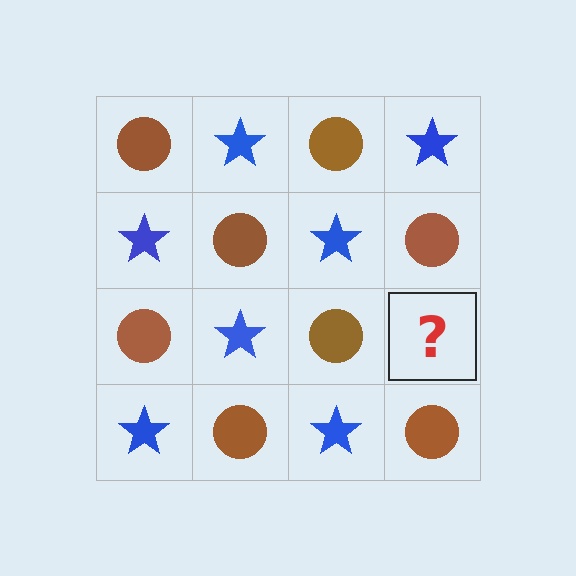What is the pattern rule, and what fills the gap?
The rule is that it alternates brown circle and blue star in a checkerboard pattern. The gap should be filled with a blue star.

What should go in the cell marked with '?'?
The missing cell should contain a blue star.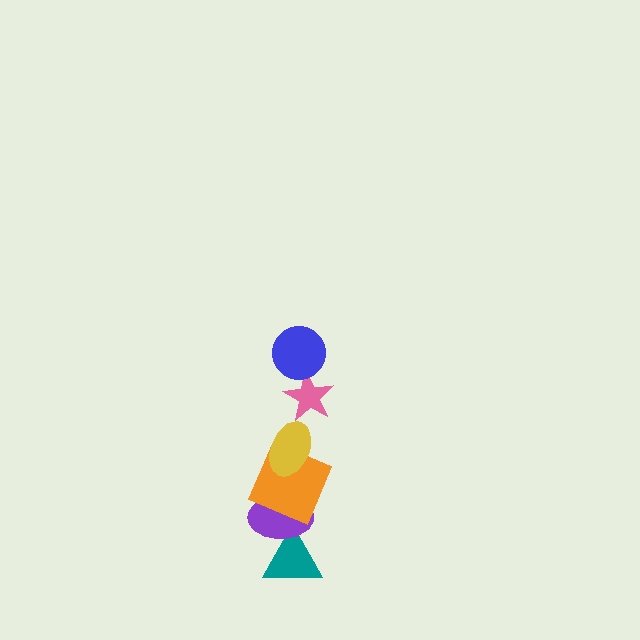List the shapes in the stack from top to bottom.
From top to bottom: the blue circle, the pink star, the yellow ellipse, the orange square, the purple ellipse, the teal triangle.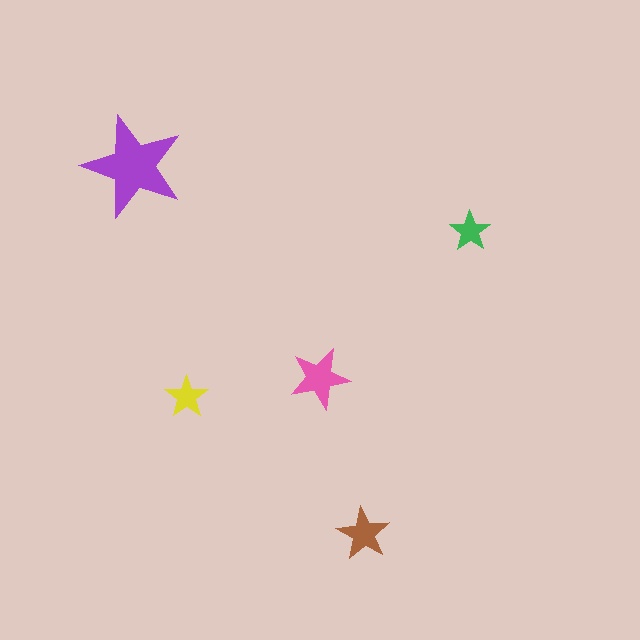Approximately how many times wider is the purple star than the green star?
About 2.5 times wider.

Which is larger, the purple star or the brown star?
The purple one.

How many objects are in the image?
There are 5 objects in the image.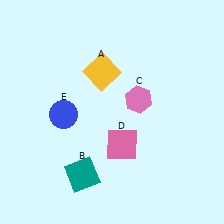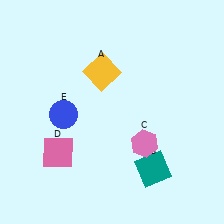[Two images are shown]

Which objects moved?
The objects that moved are: the teal square (B), the pink hexagon (C), the pink square (D).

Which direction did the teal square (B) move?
The teal square (B) moved right.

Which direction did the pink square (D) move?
The pink square (D) moved left.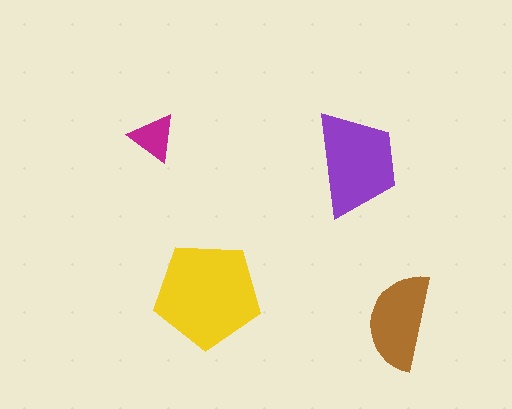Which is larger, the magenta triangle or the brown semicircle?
The brown semicircle.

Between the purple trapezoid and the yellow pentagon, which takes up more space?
The yellow pentagon.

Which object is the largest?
The yellow pentagon.